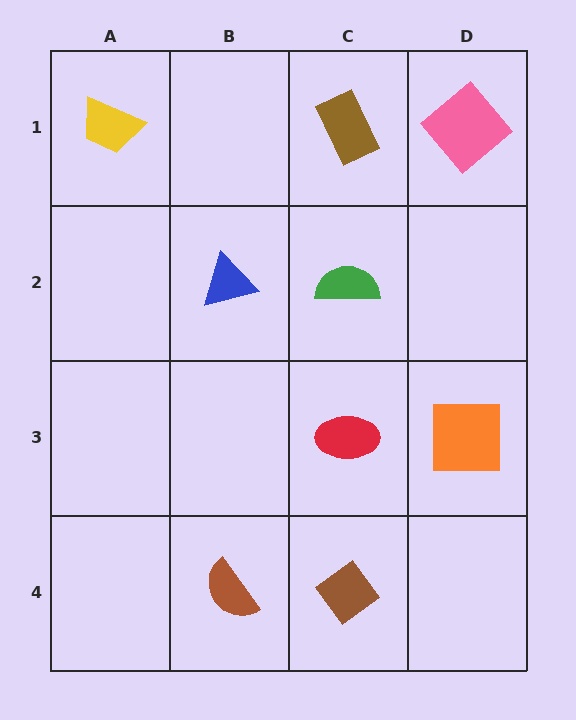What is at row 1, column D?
A pink diamond.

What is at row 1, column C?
A brown rectangle.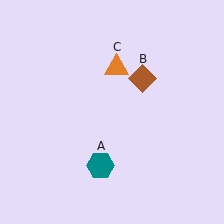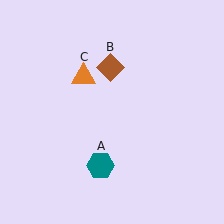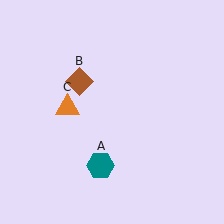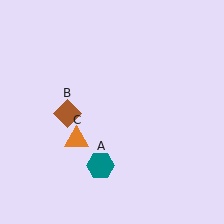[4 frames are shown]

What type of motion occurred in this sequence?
The brown diamond (object B), orange triangle (object C) rotated counterclockwise around the center of the scene.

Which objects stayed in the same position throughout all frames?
Teal hexagon (object A) remained stationary.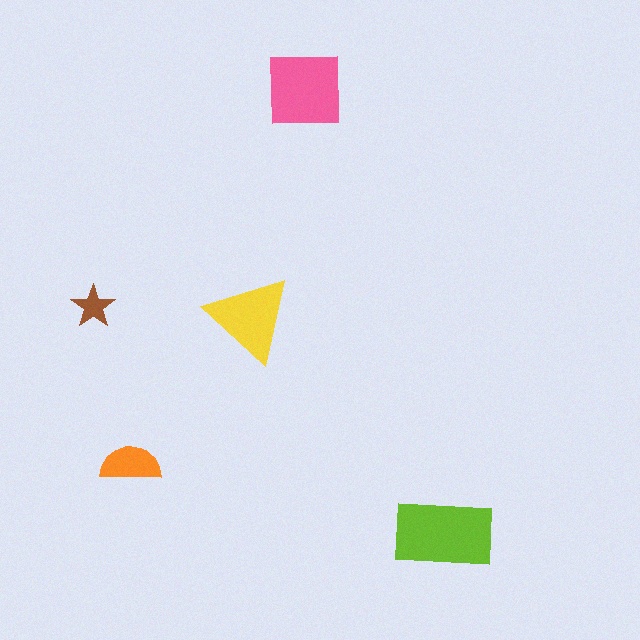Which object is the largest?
The lime rectangle.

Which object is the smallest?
The brown star.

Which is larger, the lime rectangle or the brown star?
The lime rectangle.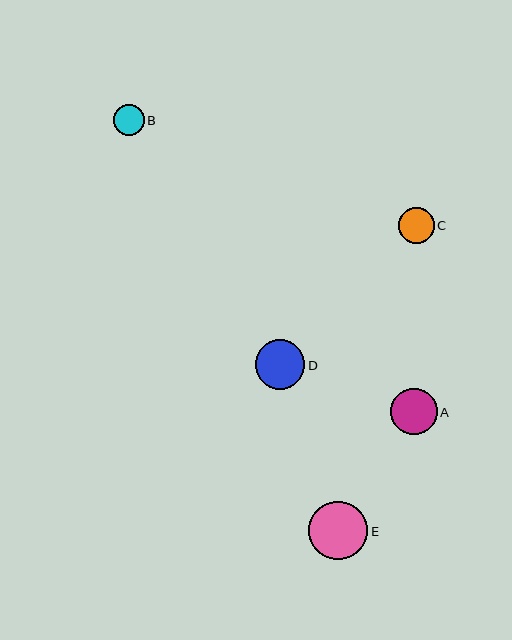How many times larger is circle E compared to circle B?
Circle E is approximately 1.9 times the size of circle B.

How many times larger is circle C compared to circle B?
Circle C is approximately 1.2 times the size of circle B.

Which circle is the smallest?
Circle B is the smallest with a size of approximately 31 pixels.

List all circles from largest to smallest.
From largest to smallest: E, D, A, C, B.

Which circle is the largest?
Circle E is the largest with a size of approximately 59 pixels.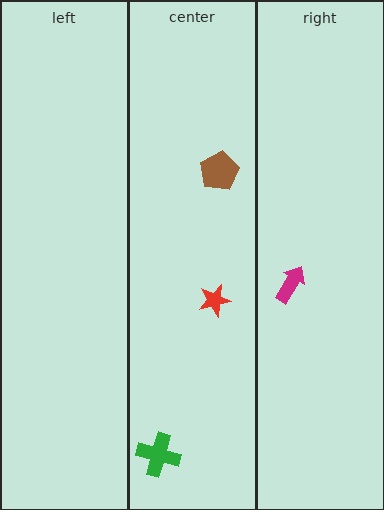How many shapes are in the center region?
3.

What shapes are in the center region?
The brown pentagon, the green cross, the red star.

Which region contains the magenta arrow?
The right region.